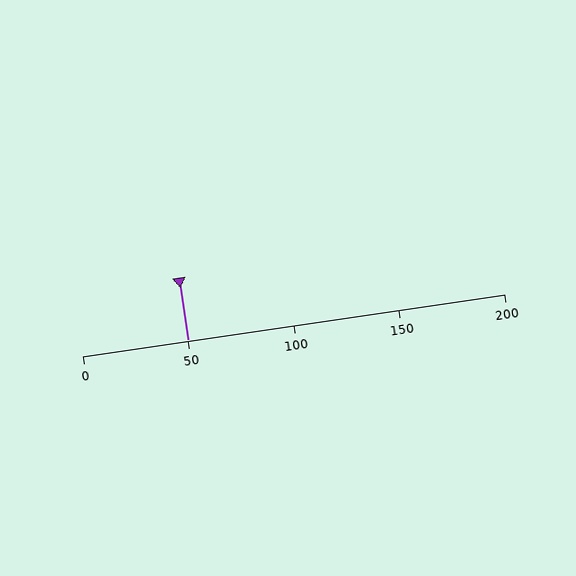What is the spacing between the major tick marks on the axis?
The major ticks are spaced 50 apart.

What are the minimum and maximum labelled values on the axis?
The axis runs from 0 to 200.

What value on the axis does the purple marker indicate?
The marker indicates approximately 50.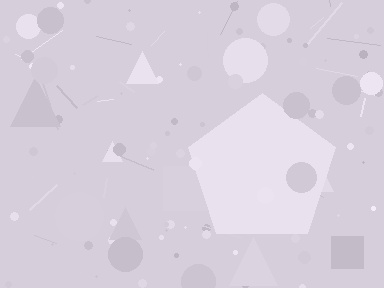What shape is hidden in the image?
A pentagon is hidden in the image.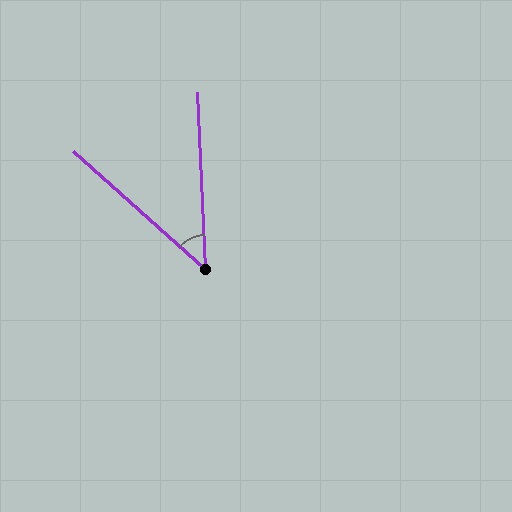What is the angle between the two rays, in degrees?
Approximately 46 degrees.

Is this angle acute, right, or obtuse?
It is acute.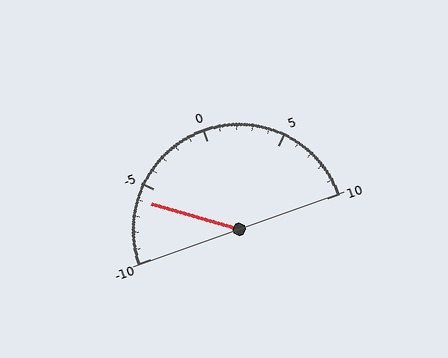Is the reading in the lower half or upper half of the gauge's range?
The reading is in the lower half of the range (-10 to 10).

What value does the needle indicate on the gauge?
The needle indicates approximately -6.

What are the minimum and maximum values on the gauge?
The gauge ranges from -10 to 10.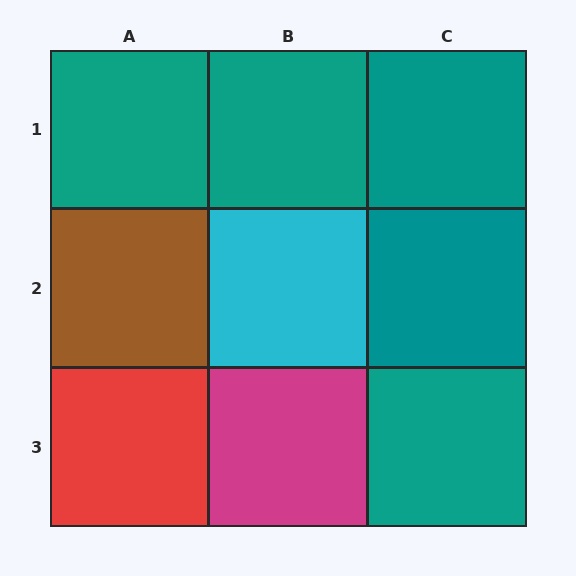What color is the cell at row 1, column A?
Teal.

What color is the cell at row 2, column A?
Brown.